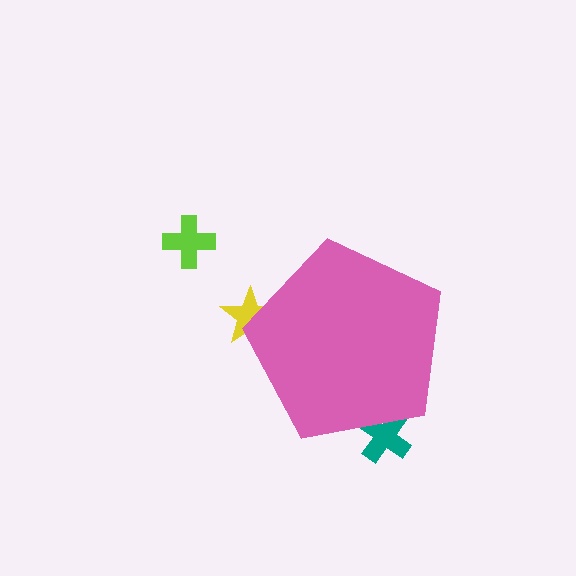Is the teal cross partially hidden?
Yes, the teal cross is partially hidden behind the pink pentagon.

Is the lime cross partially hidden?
No, the lime cross is fully visible.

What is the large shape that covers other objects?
A pink pentagon.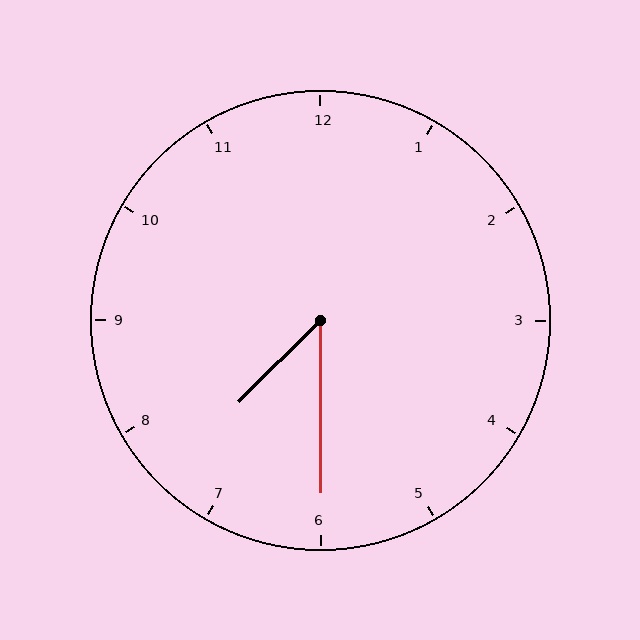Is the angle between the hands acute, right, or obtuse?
It is acute.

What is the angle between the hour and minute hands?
Approximately 45 degrees.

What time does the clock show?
7:30.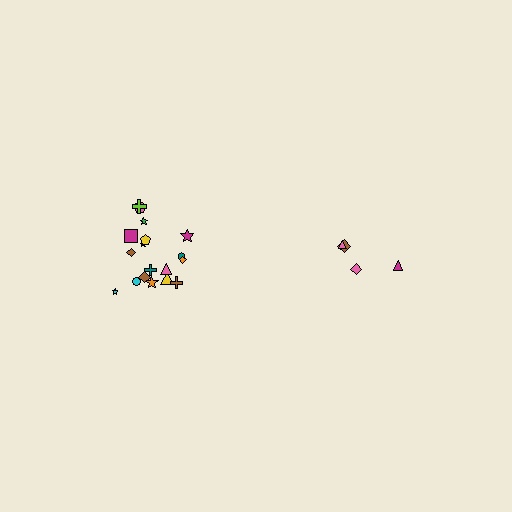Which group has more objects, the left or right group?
The left group.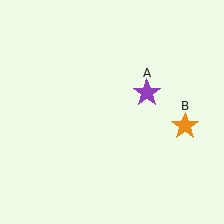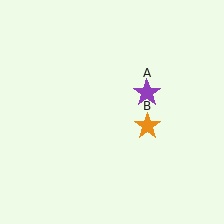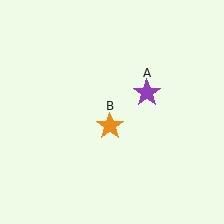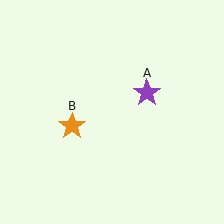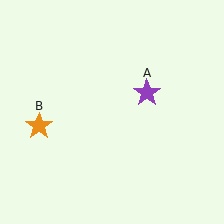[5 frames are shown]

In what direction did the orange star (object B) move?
The orange star (object B) moved left.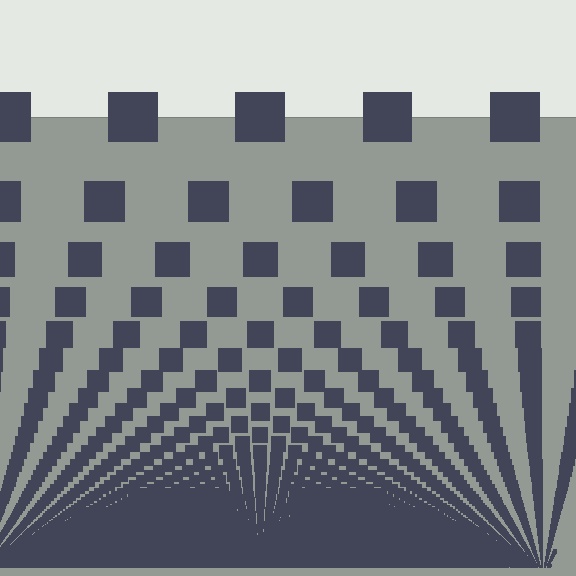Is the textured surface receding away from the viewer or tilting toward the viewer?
The surface appears to tilt toward the viewer. Texture elements get larger and sparser toward the top.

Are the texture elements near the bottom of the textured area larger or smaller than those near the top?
Smaller. The gradient is inverted — elements near the bottom are smaller and denser.